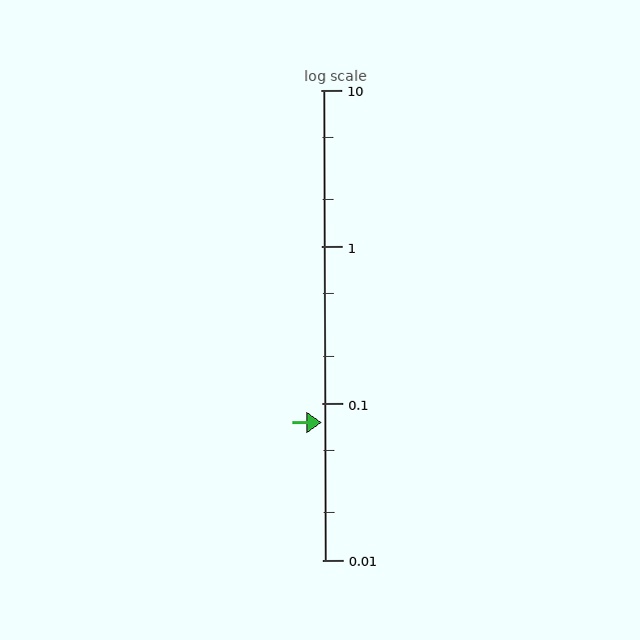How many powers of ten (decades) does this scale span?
The scale spans 3 decades, from 0.01 to 10.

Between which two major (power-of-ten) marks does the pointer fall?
The pointer is between 0.01 and 0.1.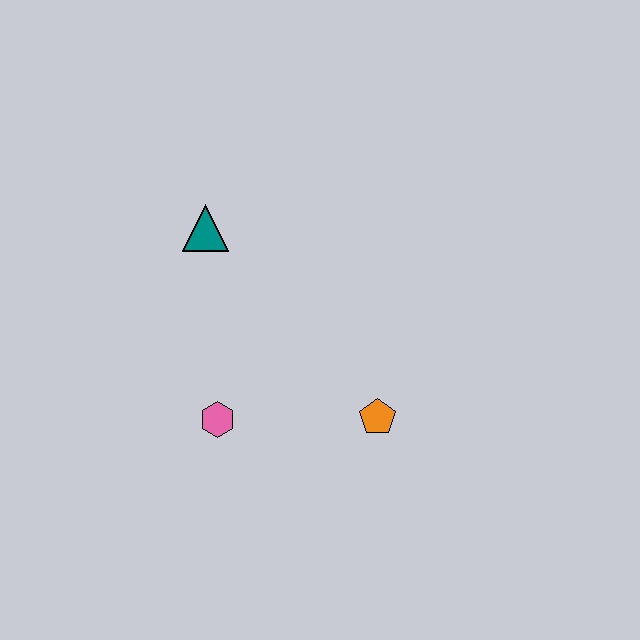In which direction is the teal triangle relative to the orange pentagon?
The teal triangle is above the orange pentagon.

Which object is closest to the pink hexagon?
The orange pentagon is closest to the pink hexagon.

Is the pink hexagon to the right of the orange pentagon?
No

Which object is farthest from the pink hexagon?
The teal triangle is farthest from the pink hexagon.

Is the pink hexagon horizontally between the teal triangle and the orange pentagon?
Yes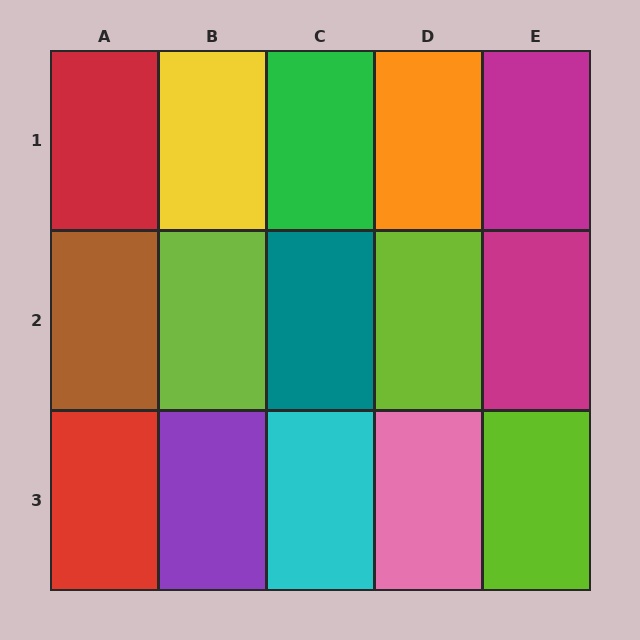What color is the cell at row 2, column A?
Brown.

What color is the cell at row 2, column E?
Magenta.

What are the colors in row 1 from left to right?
Red, yellow, green, orange, magenta.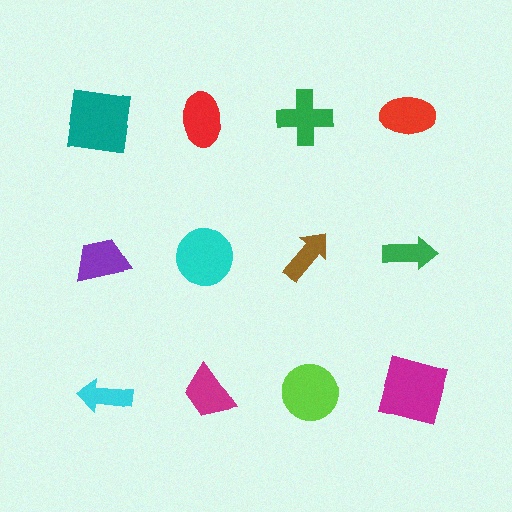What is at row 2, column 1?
A purple trapezoid.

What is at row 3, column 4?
A magenta square.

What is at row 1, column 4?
A red ellipse.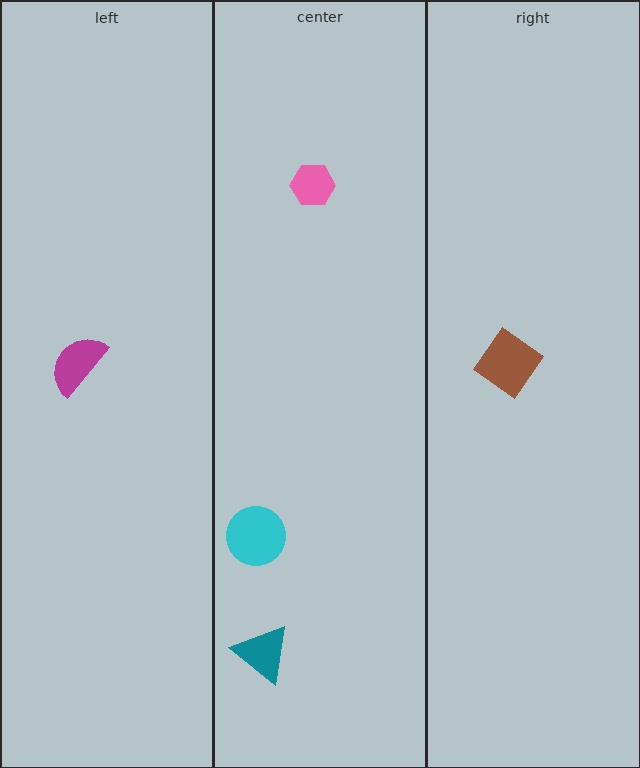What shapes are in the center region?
The cyan circle, the teal triangle, the pink hexagon.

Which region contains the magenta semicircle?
The left region.